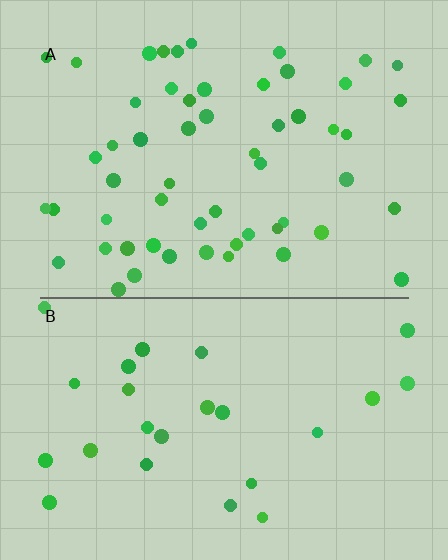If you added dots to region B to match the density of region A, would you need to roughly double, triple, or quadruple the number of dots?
Approximately double.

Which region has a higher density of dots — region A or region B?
A (the top).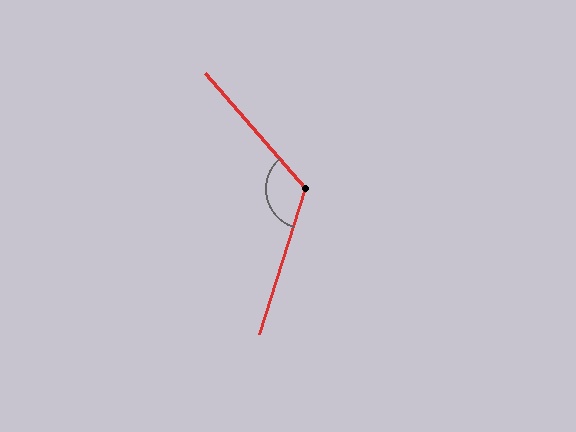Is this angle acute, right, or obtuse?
It is obtuse.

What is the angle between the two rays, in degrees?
Approximately 121 degrees.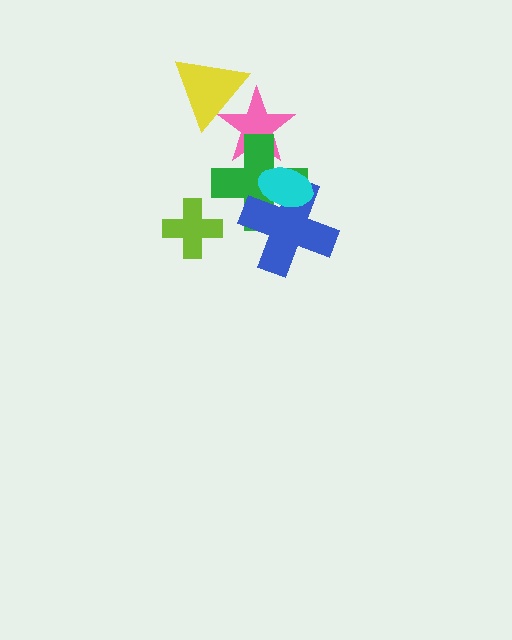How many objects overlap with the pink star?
2 objects overlap with the pink star.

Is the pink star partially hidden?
Yes, it is partially covered by another shape.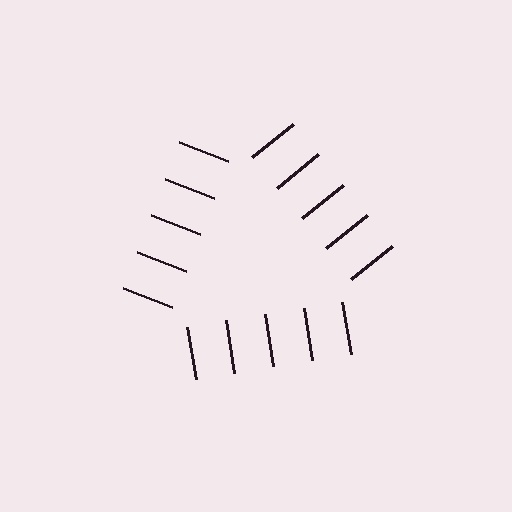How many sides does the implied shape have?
3 sides — the line-ends trace a triangle.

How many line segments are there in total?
15 — 5 along each of the 3 edges.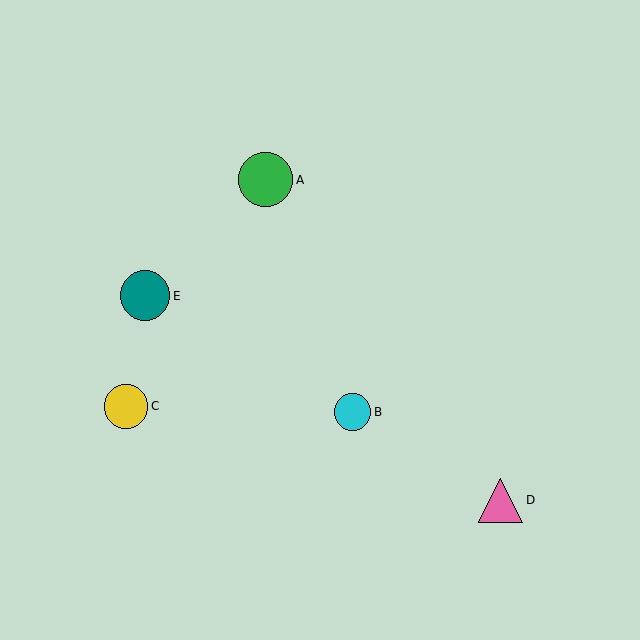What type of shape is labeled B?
Shape B is a cyan circle.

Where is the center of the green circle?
The center of the green circle is at (266, 180).